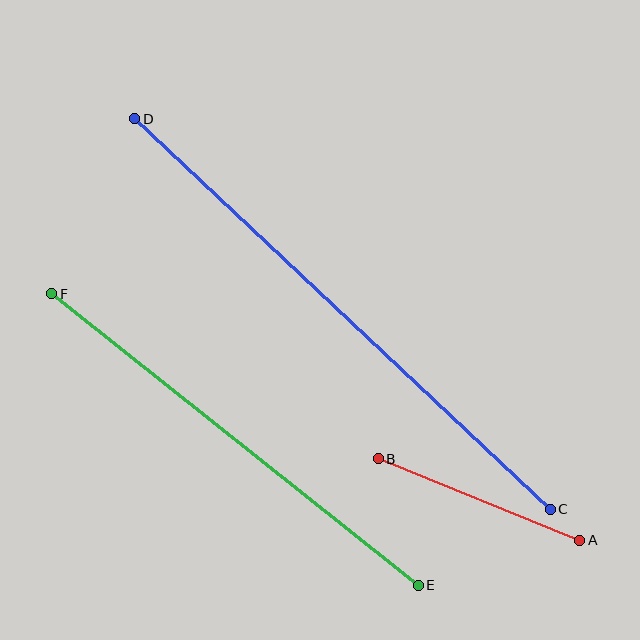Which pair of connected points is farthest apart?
Points C and D are farthest apart.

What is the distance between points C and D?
The distance is approximately 570 pixels.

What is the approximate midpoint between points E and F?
The midpoint is at approximately (235, 440) pixels.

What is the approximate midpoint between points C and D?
The midpoint is at approximately (343, 314) pixels.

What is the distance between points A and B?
The distance is approximately 218 pixels.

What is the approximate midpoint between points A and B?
The midpoint is at approximately (479, 499) pixels.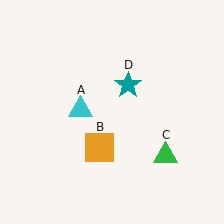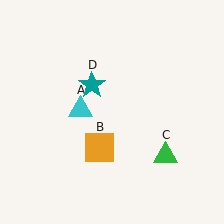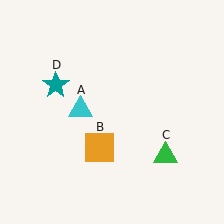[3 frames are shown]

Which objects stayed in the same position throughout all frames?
Cyan triangle (object A) and orange square (object B) and green triangle (object C) remained stationary.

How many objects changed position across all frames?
1 object changed position: teal star (object D).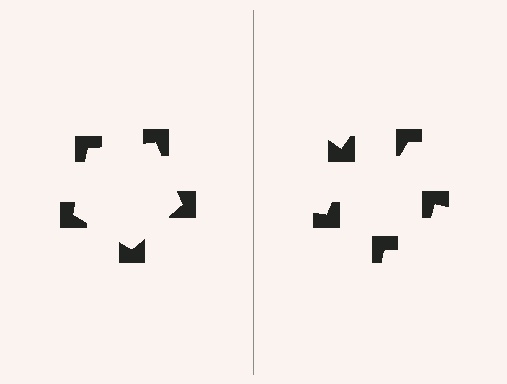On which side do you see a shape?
An illusory pentagon appears on the left side. On the right side the wedge cuts are rotated, so no coherent shape forms.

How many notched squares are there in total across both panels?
10 — 5 on each side.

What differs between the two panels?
The notched squares are positioned identically on both sides; only the wedge orientations differ. On the left they align to a pentagon; on the right they are misaligned.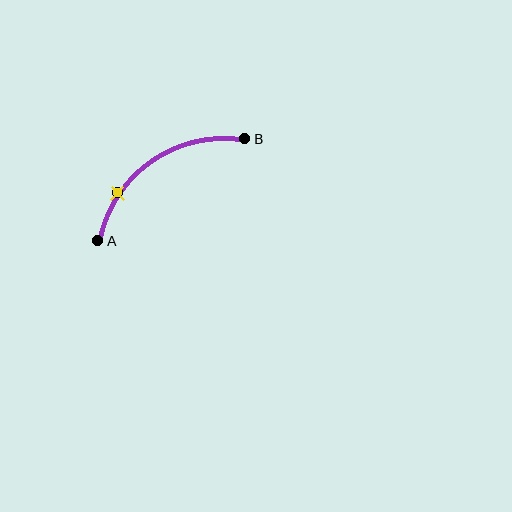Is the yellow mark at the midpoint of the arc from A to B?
No. The yellow mark lies on the arc but is closer to endpoint A. The arc midpoint would be at the point on the curve equidistant along the arc from both A and B.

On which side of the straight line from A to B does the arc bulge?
The arc bulges above and to the left of the straight line connecting A and B.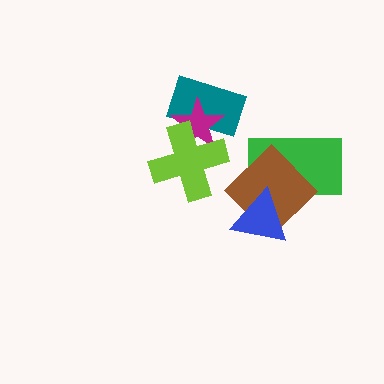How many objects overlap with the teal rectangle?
2 objects overlap with the teal rectangle.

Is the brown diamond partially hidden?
Yes, it is partially covered by another shape.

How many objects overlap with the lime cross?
2 objects overlap with the lime cross.